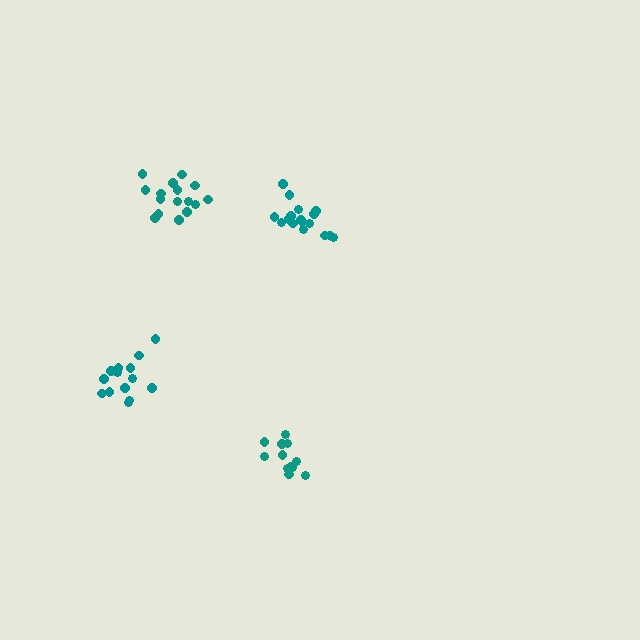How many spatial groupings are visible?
There are 4 spatial groupings.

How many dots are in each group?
Group 1: 16 dots, Group 2: 12 dots, Group 3: 17 dots, Group 4: 14 dots (59 total).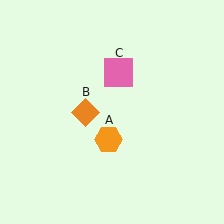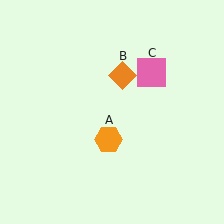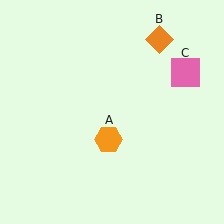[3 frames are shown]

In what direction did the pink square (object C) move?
The pink square (object C) moved right.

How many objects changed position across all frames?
2 objects changed position: orange diamond (object B), pink square (object C).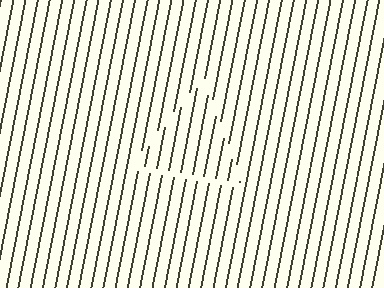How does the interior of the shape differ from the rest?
The interior of the shape contains the same grating, shifted by half a period — the contour is defined by the phase discontinuity where line-ends from the inner and outer gratings abut.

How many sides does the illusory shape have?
3 sides — the line-ends trace a triangle.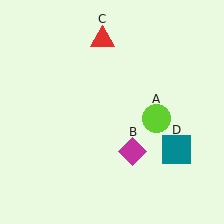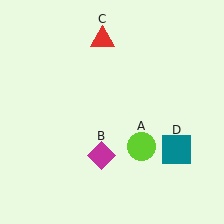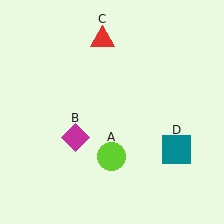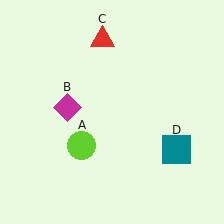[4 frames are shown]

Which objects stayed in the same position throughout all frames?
Red triangle (object C) and teal square (object D) remained stationary.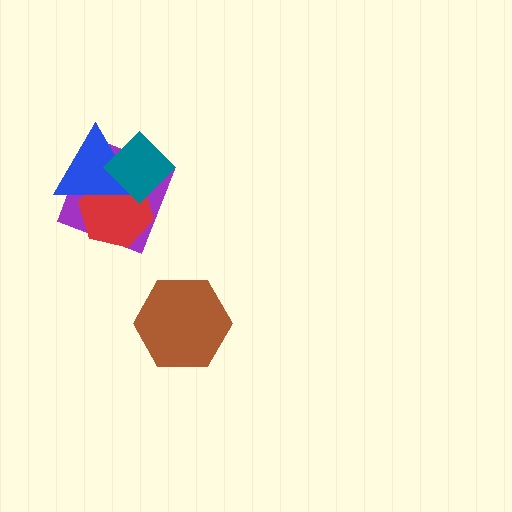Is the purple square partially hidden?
Yes, it is partially covered by another shape.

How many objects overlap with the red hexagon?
3 objects overlap with the red hexagon.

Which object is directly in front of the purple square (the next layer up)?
The red hexagon is directly in front of the purple square.